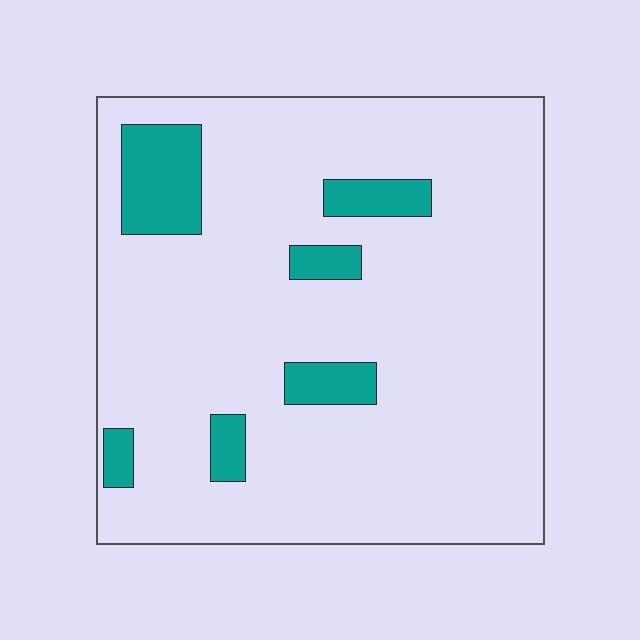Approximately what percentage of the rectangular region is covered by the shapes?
Approximately 10%.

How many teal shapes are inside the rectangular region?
6.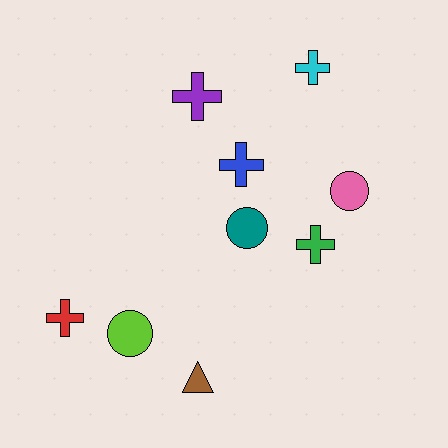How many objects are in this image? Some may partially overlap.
There are 9 objects.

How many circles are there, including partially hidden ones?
There are 3 circles.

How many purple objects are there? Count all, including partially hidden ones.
There is 1 purple object.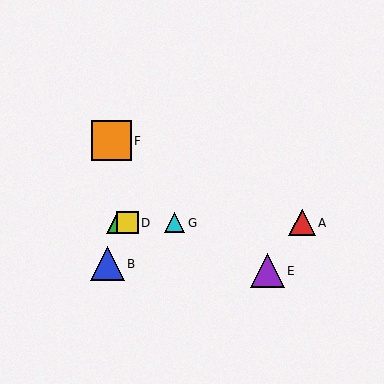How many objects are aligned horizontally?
4 objects (A, C, D, G) are aligned horizontally.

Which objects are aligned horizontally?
Objects A, C, D, G are aligned horizontally.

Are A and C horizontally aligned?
Yes, both are at y≈223.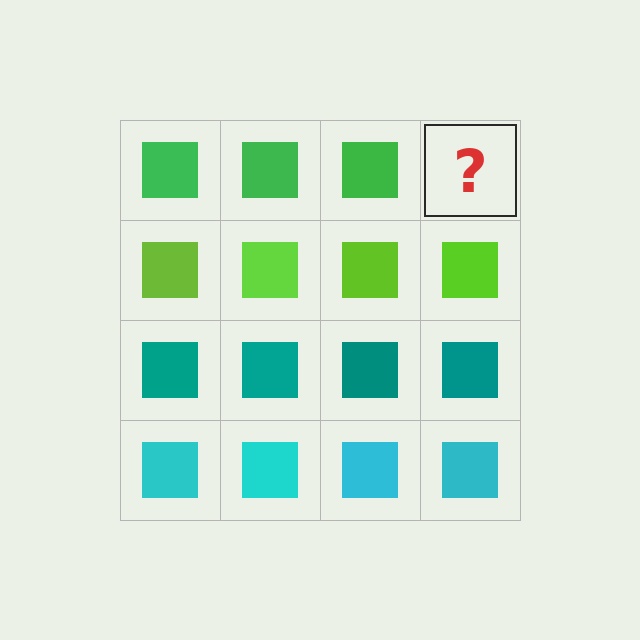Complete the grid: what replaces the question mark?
The question mark should be replaced with a green square.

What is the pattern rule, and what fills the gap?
The rule is that each row has a consistent color. The gap should be filled with a green square.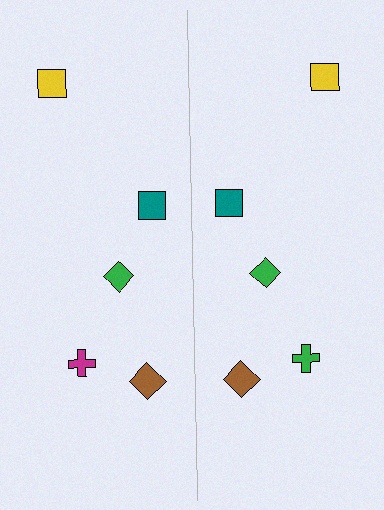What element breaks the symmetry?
The green cross on the right side breaks the symmetry — its mirror counterpart is magenta.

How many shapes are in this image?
There are 10 shapes in this image.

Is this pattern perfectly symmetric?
No, the pattern is not perfectly symmetric. The green cross on the right side breaks the symmetry — its mirror counterpart is magenta.